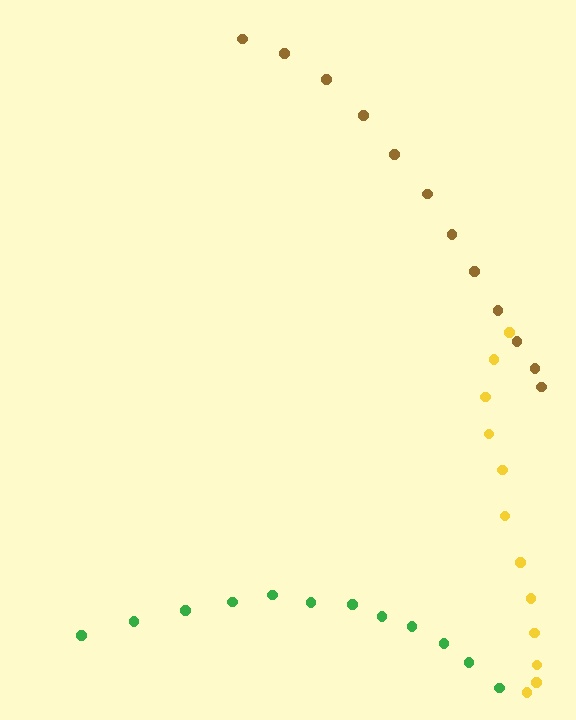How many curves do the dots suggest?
There are 3 distinct paths.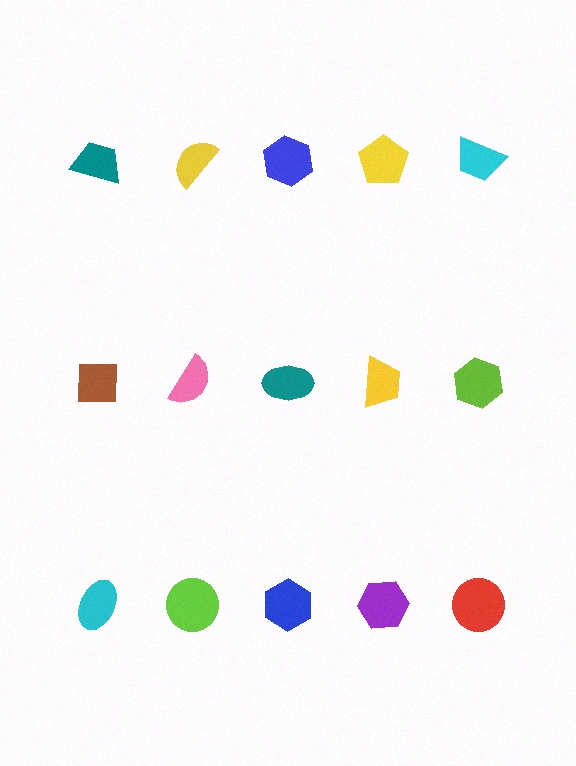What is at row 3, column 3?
A blue hexagon.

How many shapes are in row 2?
5 shapes.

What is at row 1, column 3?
A blue hexagon.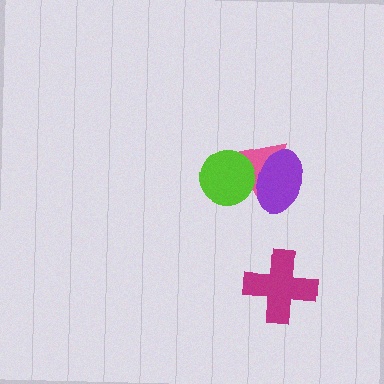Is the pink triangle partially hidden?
Yes, it is partially covered by another shape.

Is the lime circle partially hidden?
Yes, it is partially covered by another shape.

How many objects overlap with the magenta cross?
0 objects overlap with the magenta cross.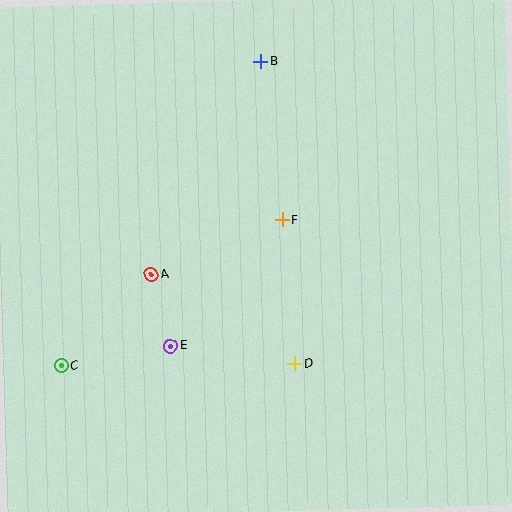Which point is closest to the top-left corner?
Point B is closest to the top-left corner.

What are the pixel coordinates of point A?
Point A is at (151, 275).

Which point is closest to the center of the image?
Point F at (282, 220) is closest to the center.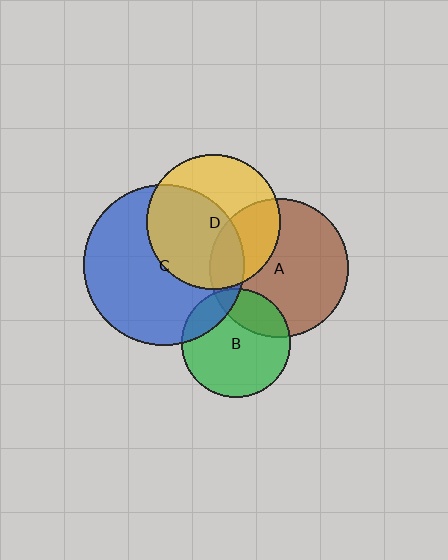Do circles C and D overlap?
Yes.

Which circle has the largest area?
Circle C (blue).